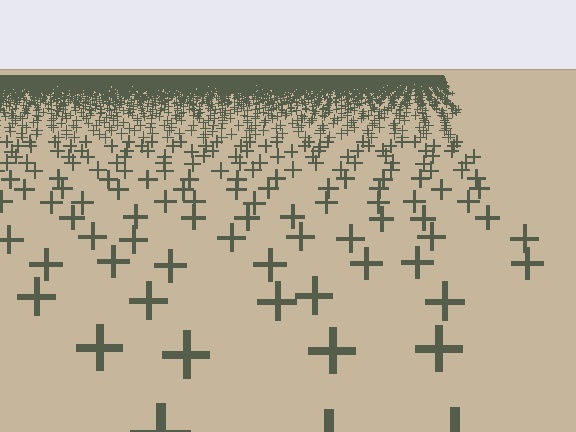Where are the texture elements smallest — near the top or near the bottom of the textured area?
Near the top.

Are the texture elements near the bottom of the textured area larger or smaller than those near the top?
Larger. Near the bottom, elements are closer to the viewer and appear at a bigger on-screen size.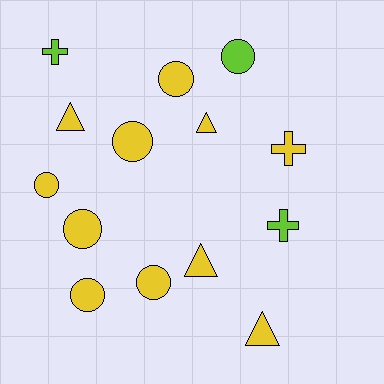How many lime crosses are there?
There are 2 lime crosses.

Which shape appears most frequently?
Circle, with 7 objects.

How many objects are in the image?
There are 14 objects.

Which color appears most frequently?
Yellow, with 11 objects.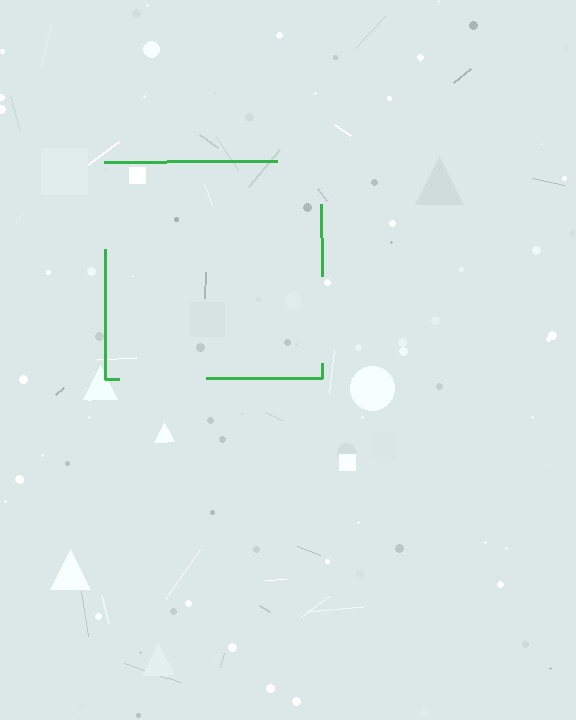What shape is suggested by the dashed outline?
The dashed outline suggests a square.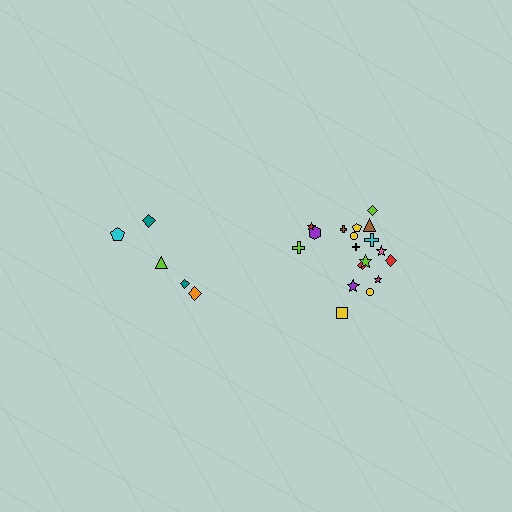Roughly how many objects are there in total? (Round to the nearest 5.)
Roughly 25 objects in total.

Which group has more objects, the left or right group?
The right group.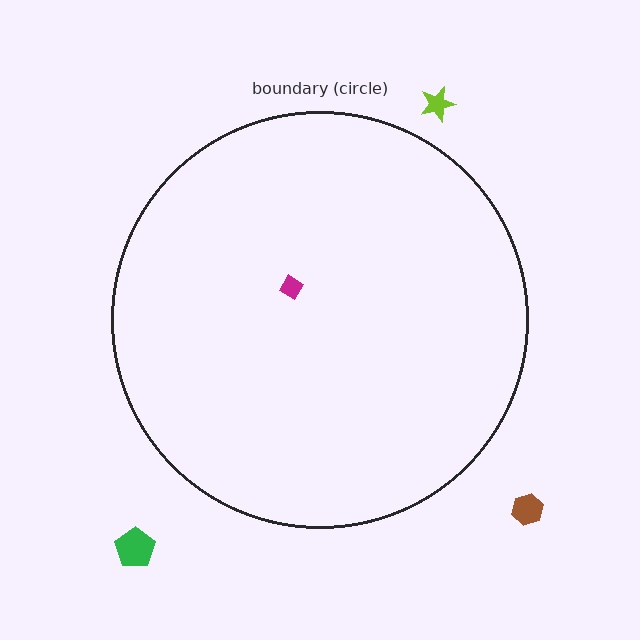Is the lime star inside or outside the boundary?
Outside.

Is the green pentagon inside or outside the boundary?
Outside.